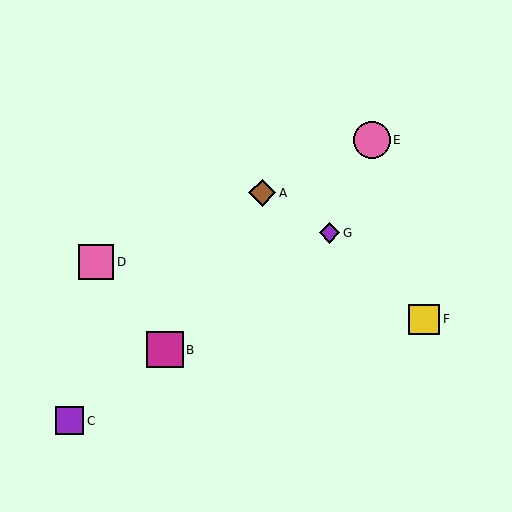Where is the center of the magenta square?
The center of the magenta square is at (165, 350).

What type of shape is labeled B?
Shape B is a magenta square.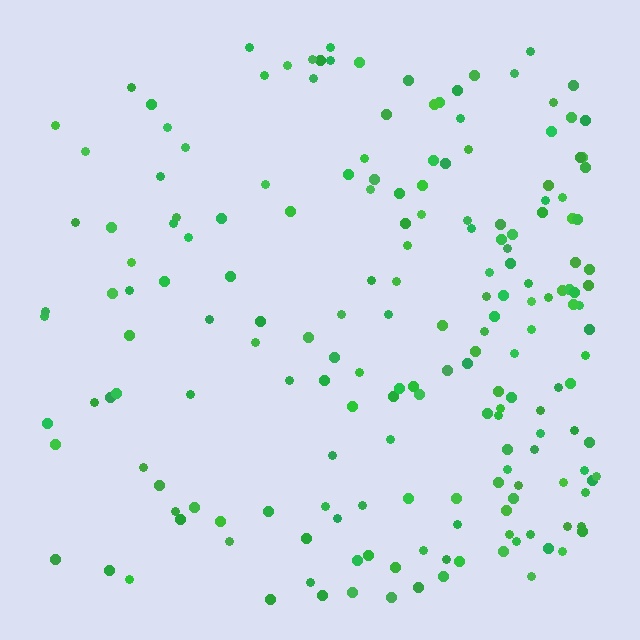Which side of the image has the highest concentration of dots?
The right.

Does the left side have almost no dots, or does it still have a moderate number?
Still a moderate number, just noticeably fewer than the right.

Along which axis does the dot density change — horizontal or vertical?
Horizontal.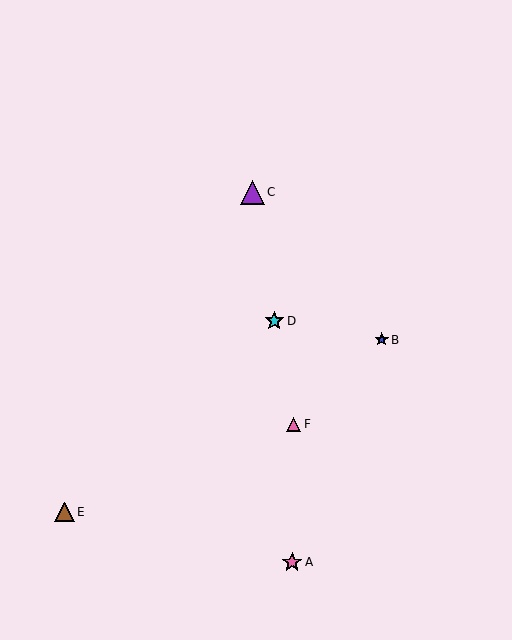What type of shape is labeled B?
Shape B is a blue star.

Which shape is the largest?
The purple triangle (labeled C) is the largest.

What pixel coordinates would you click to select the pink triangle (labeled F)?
Click at (293, 424) to select the pink triangle F.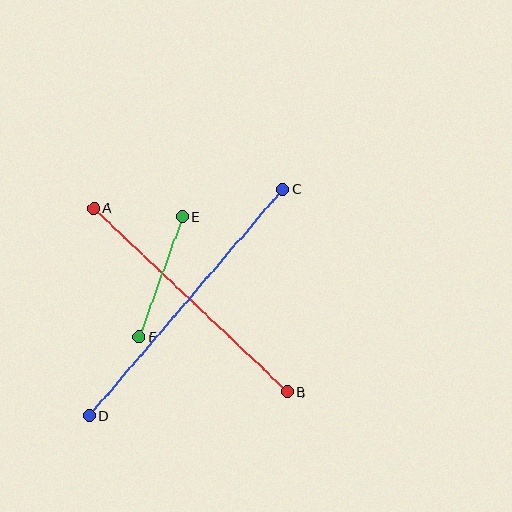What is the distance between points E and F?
The distance is approximately 128 pixels.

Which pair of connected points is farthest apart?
Points C and D are farthest apart.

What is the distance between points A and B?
The distance is approximately 267 pixels.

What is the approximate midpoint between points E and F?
The midpoint is at approximately (161, 277) pixels.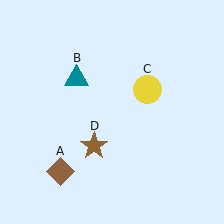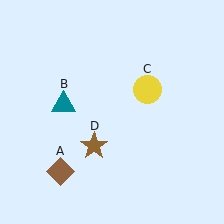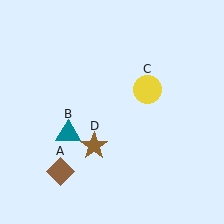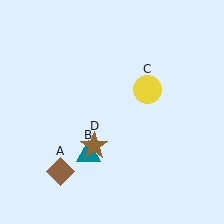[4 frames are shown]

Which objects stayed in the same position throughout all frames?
Brown diamond (object A) and yellow circle (object C) and brown star (object D) remained stationary.